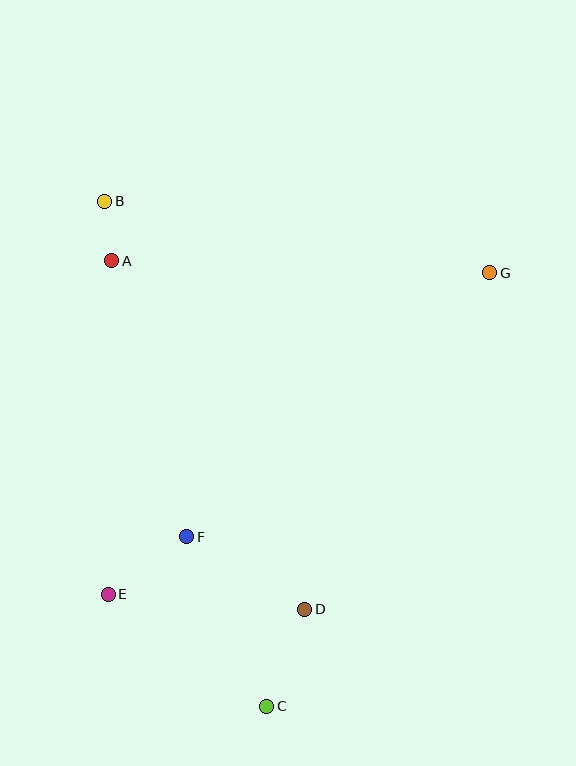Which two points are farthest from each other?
Points B and C are farthest from each other.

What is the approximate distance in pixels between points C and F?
The distance between C and F is approximately 187 pixels.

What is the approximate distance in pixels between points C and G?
The distance between C and G is approximately 487 pixels.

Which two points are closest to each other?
Points A and B are closest to each other.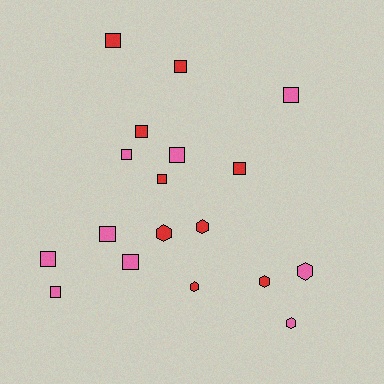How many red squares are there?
There are 5 red squares.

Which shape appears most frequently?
Square, with 12 objects.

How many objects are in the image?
There are 18 objects.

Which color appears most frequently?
Red, with 9 objects.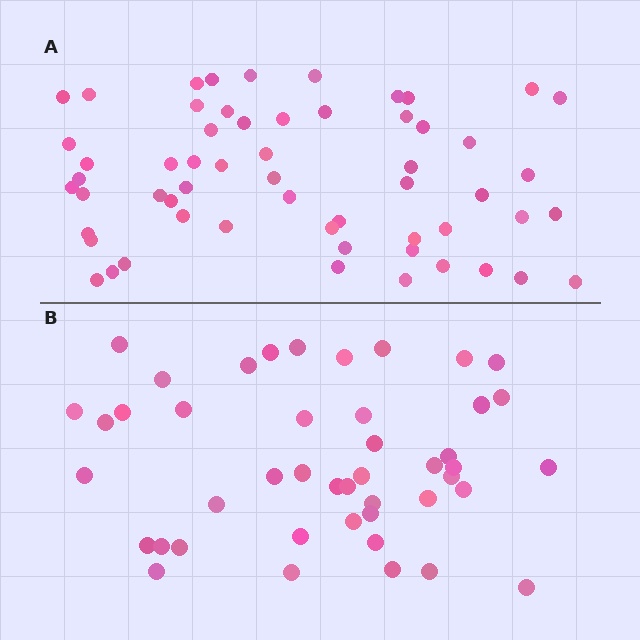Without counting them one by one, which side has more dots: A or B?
Region A (the top region) has more dots.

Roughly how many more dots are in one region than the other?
Region A has approximately 15 more dots than region B.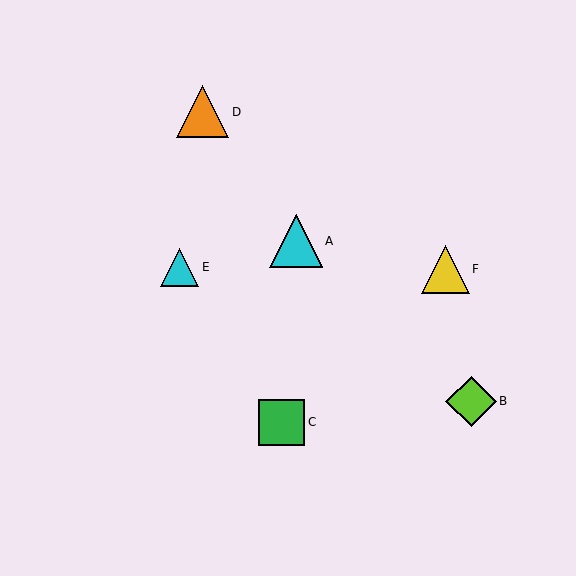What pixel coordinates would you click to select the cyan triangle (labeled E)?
Click at (180, 267) to select the cyan triangle E.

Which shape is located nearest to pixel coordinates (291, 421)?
The green square (labeled C) at (282, 422) is nearest to that location.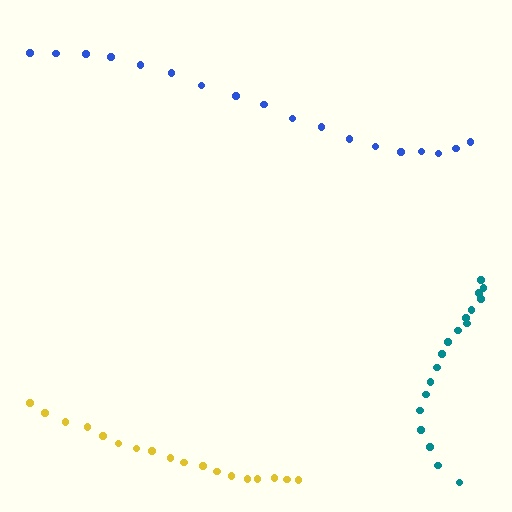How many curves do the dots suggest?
There are 3 distinct paths.